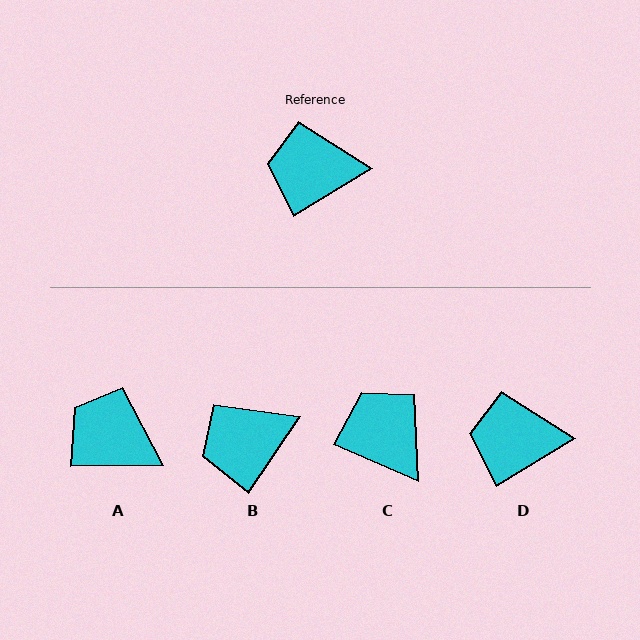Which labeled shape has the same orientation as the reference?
D.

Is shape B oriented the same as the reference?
No, it is off by about 25 degrees.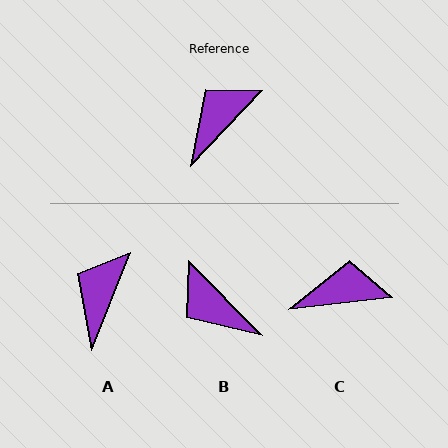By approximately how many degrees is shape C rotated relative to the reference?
Approximately 39 degrees clockwise.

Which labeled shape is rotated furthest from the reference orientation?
B, about 89 degrees away.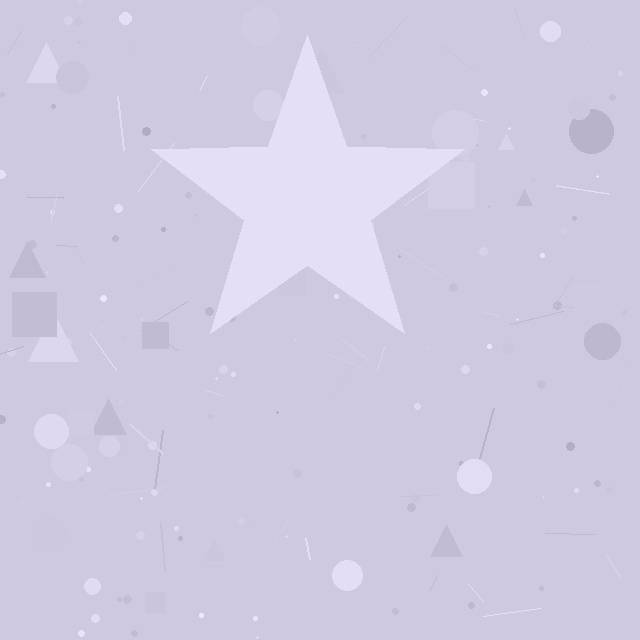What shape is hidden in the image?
A star is hidden in the image.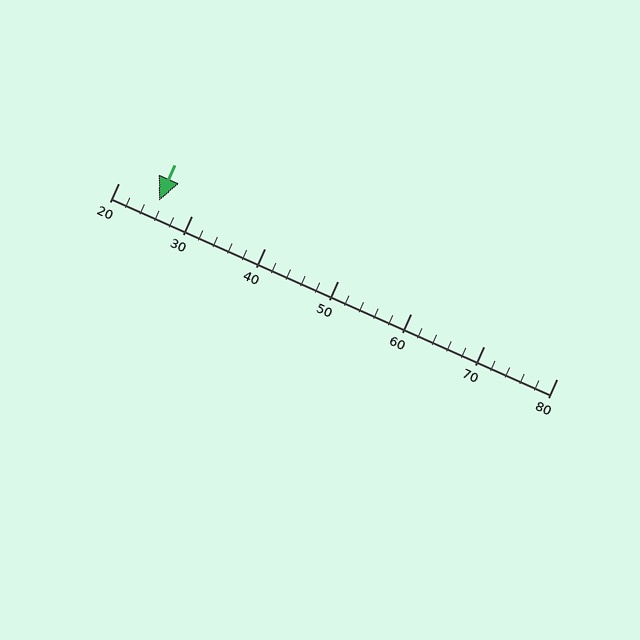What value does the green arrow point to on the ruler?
The green arrow points to approximately 26.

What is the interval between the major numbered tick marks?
The major tick marks are spaced 10 units apart.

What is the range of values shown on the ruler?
The ruler shows values from 20 to 80.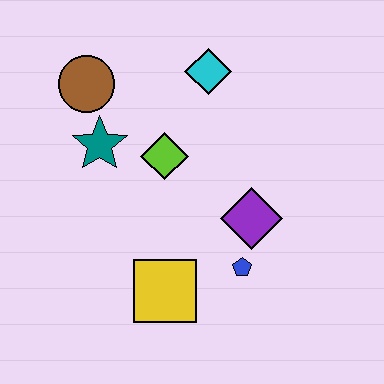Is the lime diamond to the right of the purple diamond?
No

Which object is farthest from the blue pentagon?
The brown circle is farthest from the blue pentagon.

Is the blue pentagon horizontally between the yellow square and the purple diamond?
Yes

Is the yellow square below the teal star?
Yes